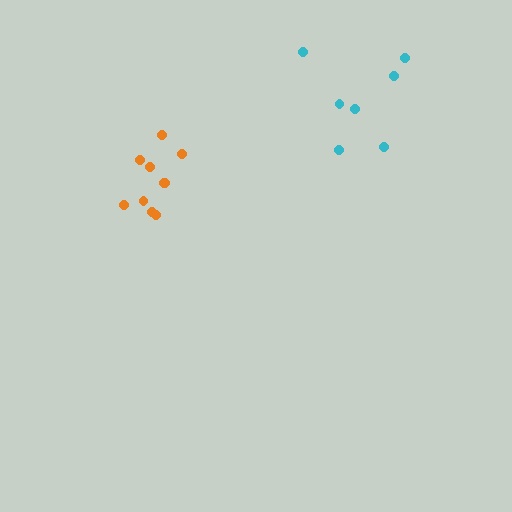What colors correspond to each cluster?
The clusters are colored: cyan, orange.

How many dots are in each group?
Group 1: 7 dots, Group 2: 10 dots (17 total).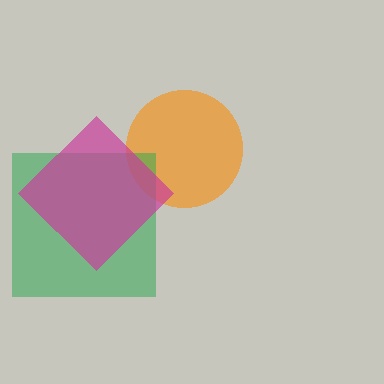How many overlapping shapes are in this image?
There are 3 overlapping shapes in the image.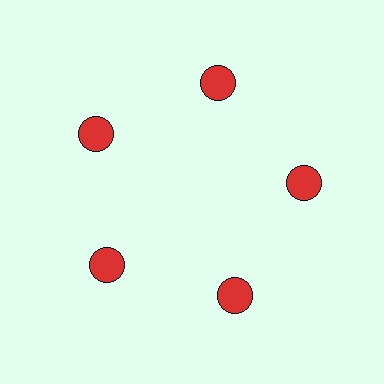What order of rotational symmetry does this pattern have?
This pattern has 5-fold rotational symmetry.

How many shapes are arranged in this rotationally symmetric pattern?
There are 5 shapes, arranged in 5 groups of 1.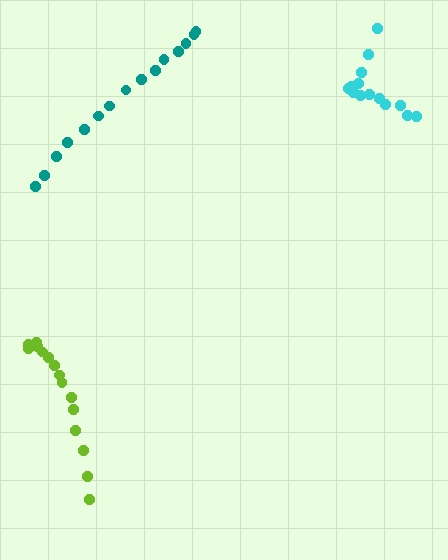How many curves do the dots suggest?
There are 3 distinct paths.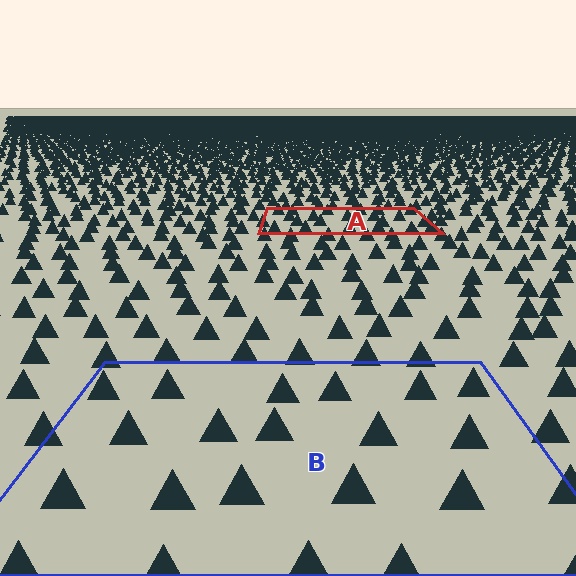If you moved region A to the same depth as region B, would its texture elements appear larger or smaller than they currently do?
They would appear larger. At a closer depth, the same texture elements are projected at a bigger on-screen size.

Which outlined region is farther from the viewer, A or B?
Region A is farther from the viewer — the texture elements inside it appear smaller and more densely packed.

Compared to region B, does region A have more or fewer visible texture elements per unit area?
Region A has more texture elements per unit area — they are packed more densely because it is farther away.